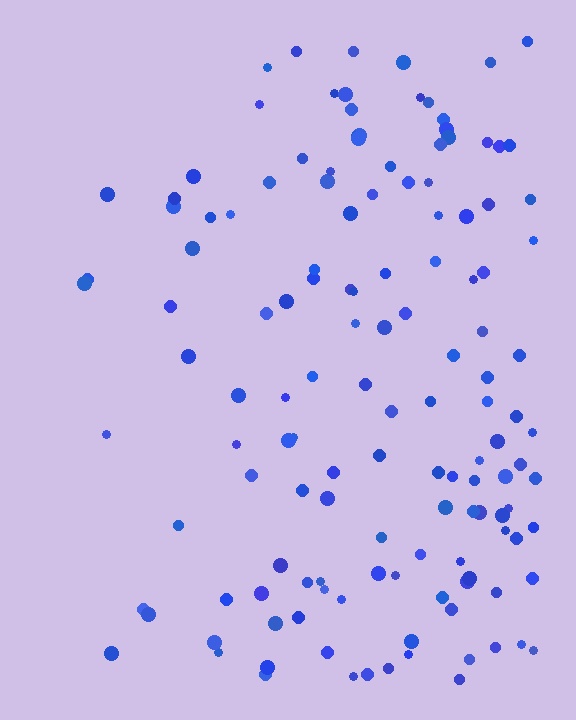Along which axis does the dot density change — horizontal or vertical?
Horizontal.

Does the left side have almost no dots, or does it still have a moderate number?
Still a moderate number, just noticeably fewer than the right.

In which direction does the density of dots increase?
From left to right, with the right side densest.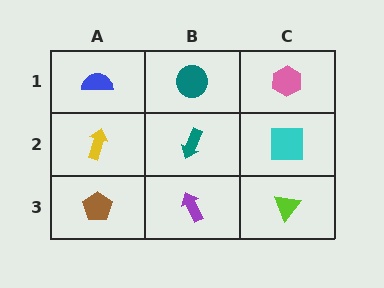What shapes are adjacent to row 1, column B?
A teal arrow (row 2, column B), a blue semicircle (row 1, column A), a pink hexagon (row 1, column C).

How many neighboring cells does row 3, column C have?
2.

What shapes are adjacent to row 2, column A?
A blue semicircle (row 1, column A), a brown pentagon (row 3, column A), a teal arrow (row 2, column B).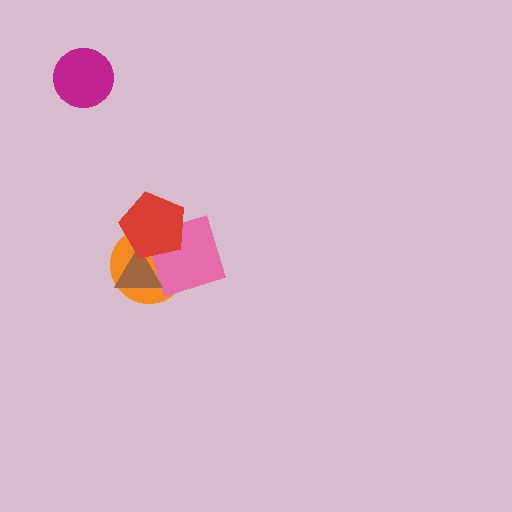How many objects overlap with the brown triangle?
3 objects overlap with the brown triangle.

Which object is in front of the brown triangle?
The red pentagon is in front of the brown triangle.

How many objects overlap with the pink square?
3 objects overlap with the pink square.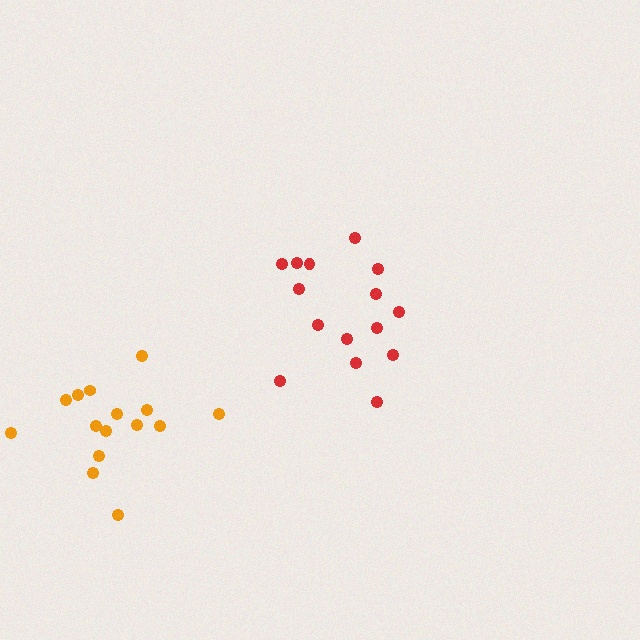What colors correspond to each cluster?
The clusters are colored: red, orange.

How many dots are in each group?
Group 1: 15 dots, Group 2: 15 dots (30 total).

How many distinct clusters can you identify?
There are 2 distinct clusters.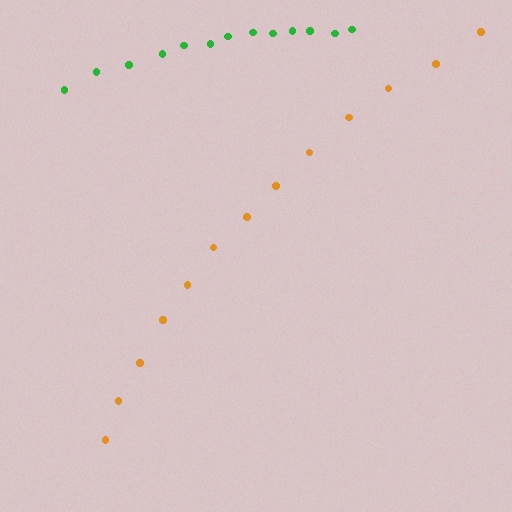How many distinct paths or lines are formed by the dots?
There are 2 distinct paths.